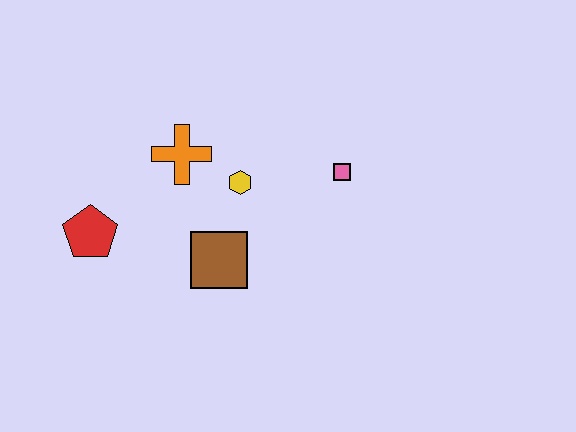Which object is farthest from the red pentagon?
The pink square is farthest from the red pentagon.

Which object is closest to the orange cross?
The yellow hexagon is closest to the orange cross.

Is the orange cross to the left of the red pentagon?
No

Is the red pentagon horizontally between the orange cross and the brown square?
No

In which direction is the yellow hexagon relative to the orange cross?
The yellow hexagon is to the right of the orange cross.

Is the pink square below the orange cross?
Yes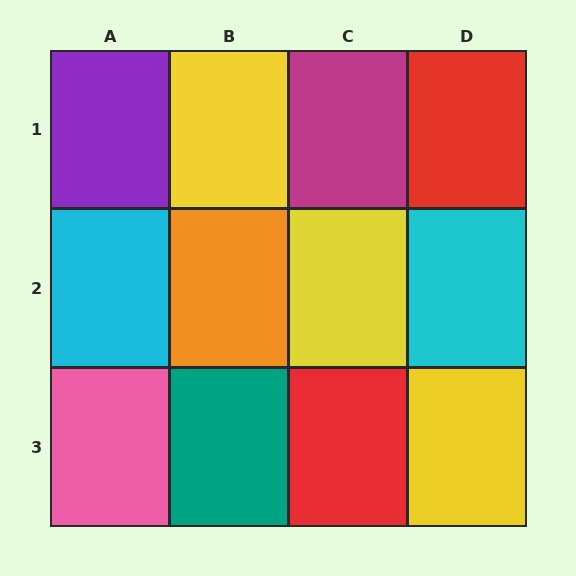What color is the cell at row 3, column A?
Pink.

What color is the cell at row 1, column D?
Red.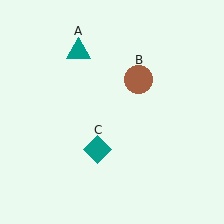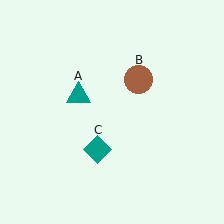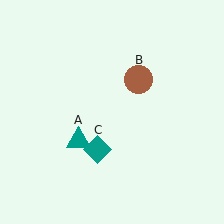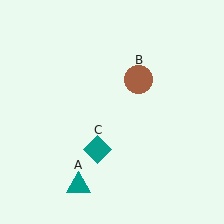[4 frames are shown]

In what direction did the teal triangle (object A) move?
The teal triangle (object A) moved down.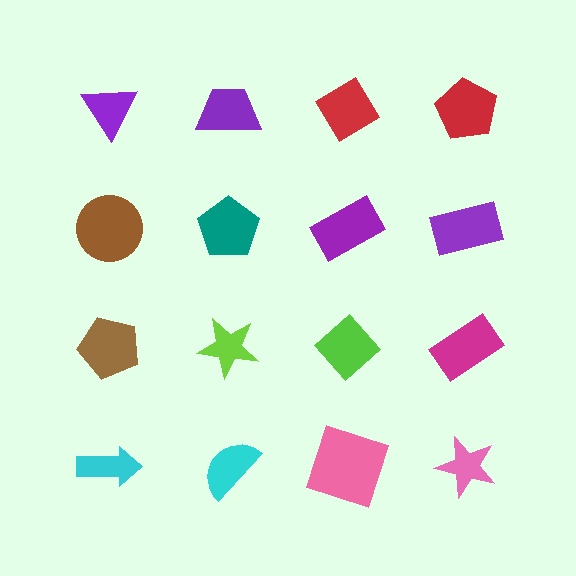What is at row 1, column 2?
A purple trapezoid.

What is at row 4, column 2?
A cyan semicircle.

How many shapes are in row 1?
4 shapes.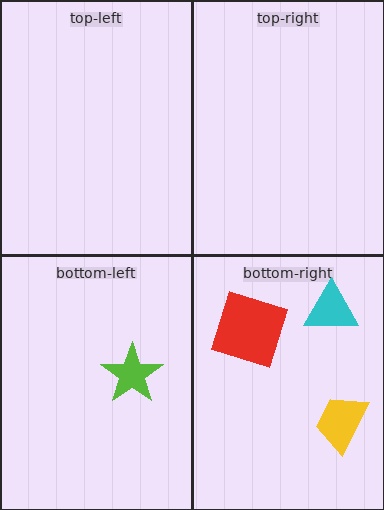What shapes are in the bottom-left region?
The lime star.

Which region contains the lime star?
The bottom-left region.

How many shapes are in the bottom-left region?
1.